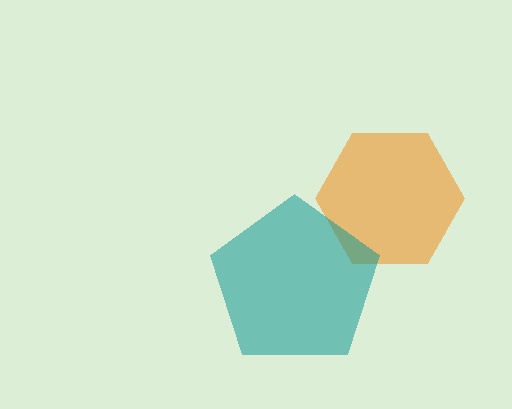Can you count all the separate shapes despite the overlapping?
Yes, there are 2 separate shapes.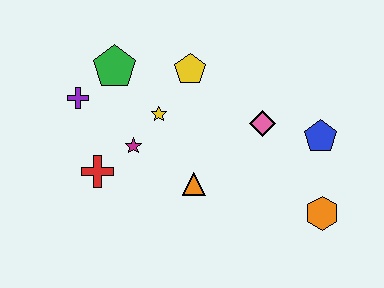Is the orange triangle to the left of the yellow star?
No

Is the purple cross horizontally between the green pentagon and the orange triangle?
No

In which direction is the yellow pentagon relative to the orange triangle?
The yellow pentagon is above the orange triangle.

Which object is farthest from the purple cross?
The orange hexagon is farthest from the purple cross.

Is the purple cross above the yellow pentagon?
No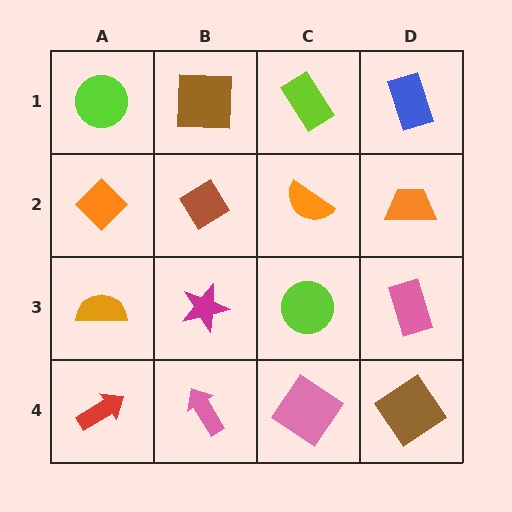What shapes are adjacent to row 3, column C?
An orange semicircle (row 2, column C), a pink diamond (row 4, column C), a magenta star (row 3, column B), a pink rectangle (row 3, column D).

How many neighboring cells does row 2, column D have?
3.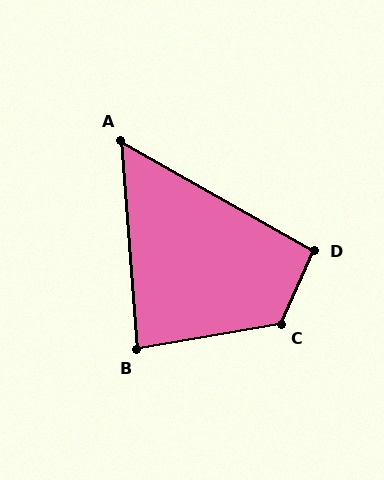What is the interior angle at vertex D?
Approximately 96 degrees (obtuse).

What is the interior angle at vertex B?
Approximately 84 degrees (acute).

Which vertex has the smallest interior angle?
A, at approximately 56 degrees.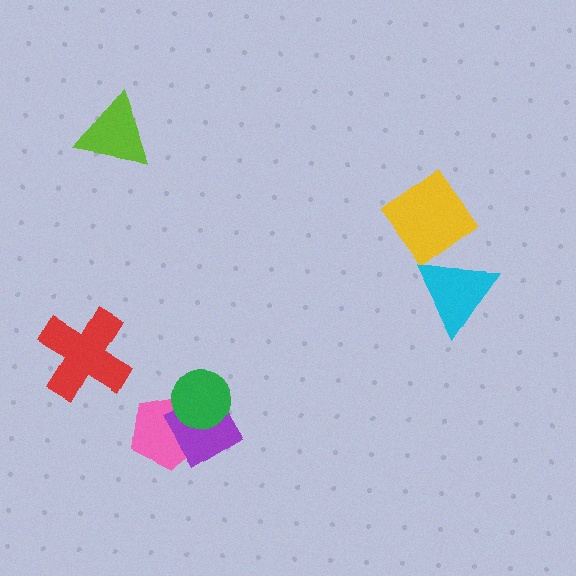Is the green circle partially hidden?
No, no other shape covers it.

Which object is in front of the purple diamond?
The green circle is in front of the purple diamond.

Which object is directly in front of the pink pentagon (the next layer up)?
The purple diamond is directly in front of the pink pentagon.